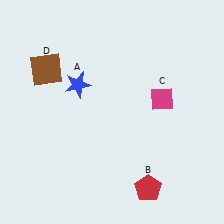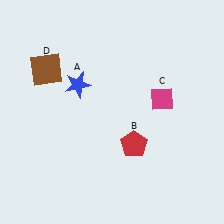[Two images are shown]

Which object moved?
The red pentagon (B) moved up.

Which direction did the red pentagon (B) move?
The red pentagon (B) moved up.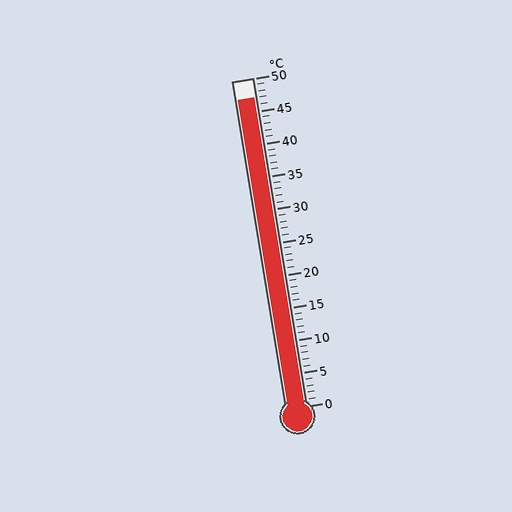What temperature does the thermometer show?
The thermometer shows approximately 47°C.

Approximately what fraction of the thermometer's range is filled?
The thermometer is filled to approximately 95% of its range.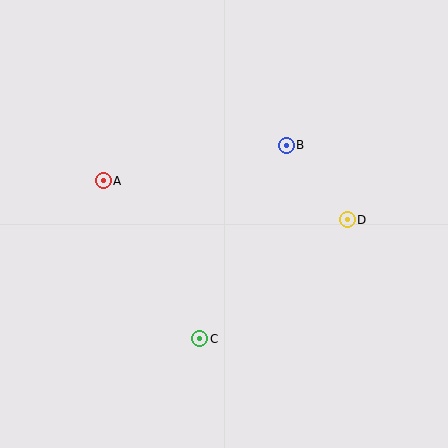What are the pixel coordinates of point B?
Point B is at (286, 145).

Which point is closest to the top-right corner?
Point B is closest to the top-right corner.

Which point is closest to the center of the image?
Point B at (286, 145) is closest to the center.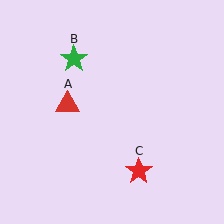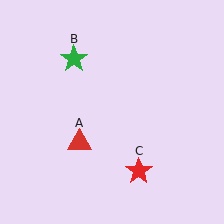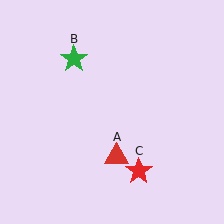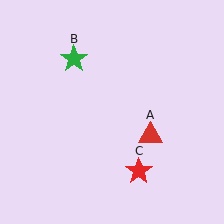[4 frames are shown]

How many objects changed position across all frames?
1 object changed position: red triangle (object A).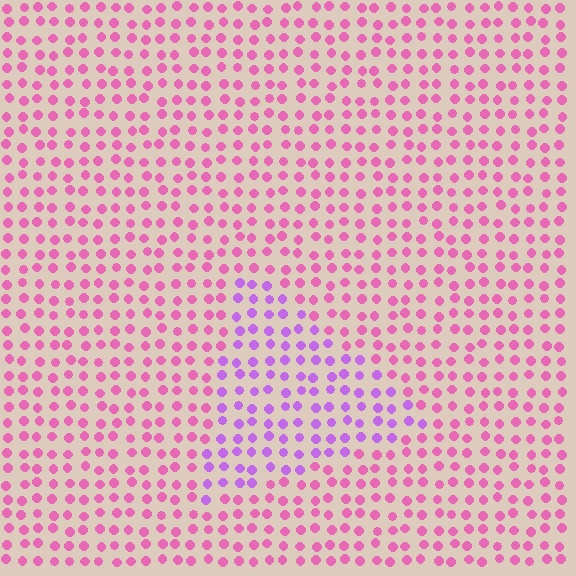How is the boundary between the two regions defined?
The boundary is defined purely by a slight shift in hue (about 41 degrees). Spacing, size, and orientation are identical on both sides.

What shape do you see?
I see a triangle.